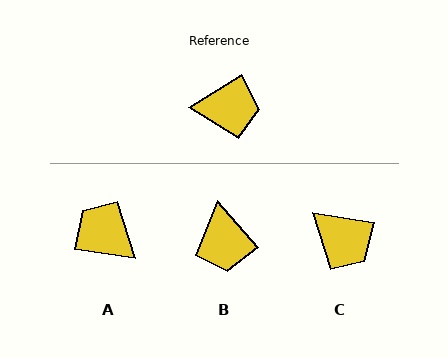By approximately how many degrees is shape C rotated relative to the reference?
Approximately 41 degrees clockwise.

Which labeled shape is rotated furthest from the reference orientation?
A, about 140 degrees away.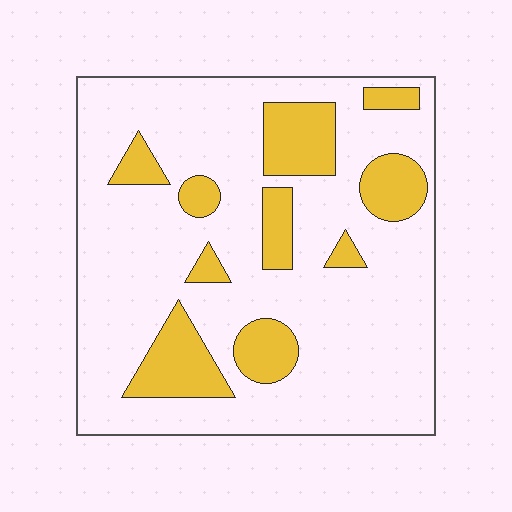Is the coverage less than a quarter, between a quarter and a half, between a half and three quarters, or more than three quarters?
Less than a quarter.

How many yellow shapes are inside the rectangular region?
10.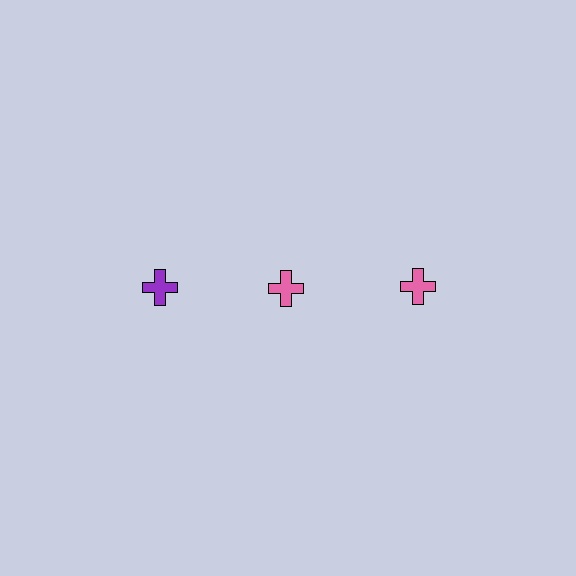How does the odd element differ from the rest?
It has a different color: purple instead of pink.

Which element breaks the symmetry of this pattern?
The purple cross in the top row, leftmost column breaks the symmetry. All other shapes are pink crosses.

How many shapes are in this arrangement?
There are 3 shapes arranged in a grid pattern.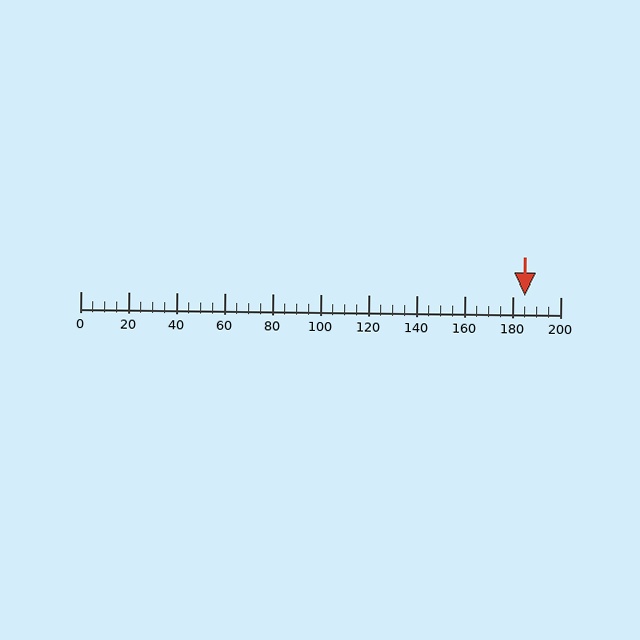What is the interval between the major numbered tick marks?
The major tick marks are spaced 20 units apart.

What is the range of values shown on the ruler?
The ruler shows values from 0 to 200.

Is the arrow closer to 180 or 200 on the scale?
The arrow is closer to 180.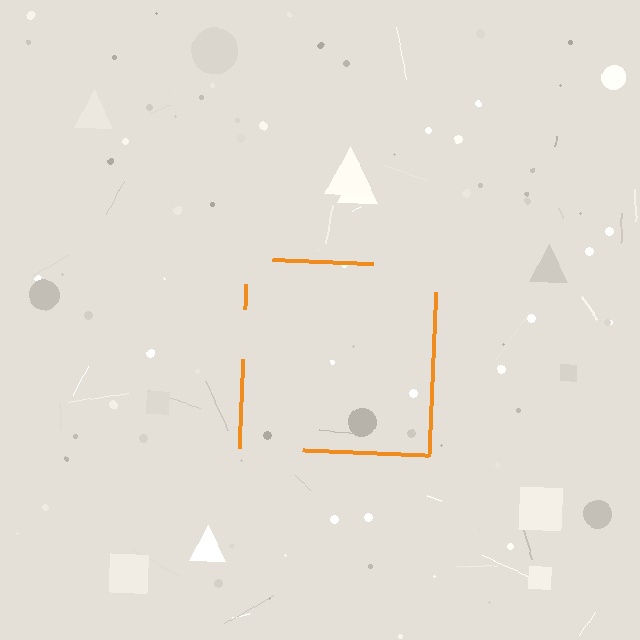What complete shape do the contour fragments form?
The contour fragments form a square.